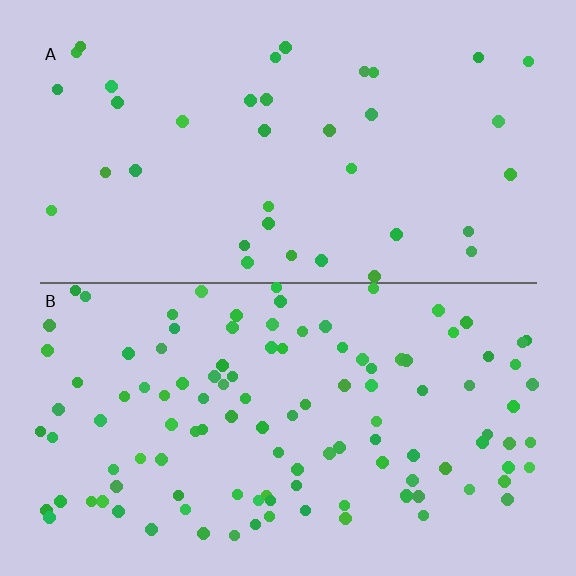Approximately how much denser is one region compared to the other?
Approximately 3.1× — region B over region A.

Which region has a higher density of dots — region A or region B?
B (the bottom).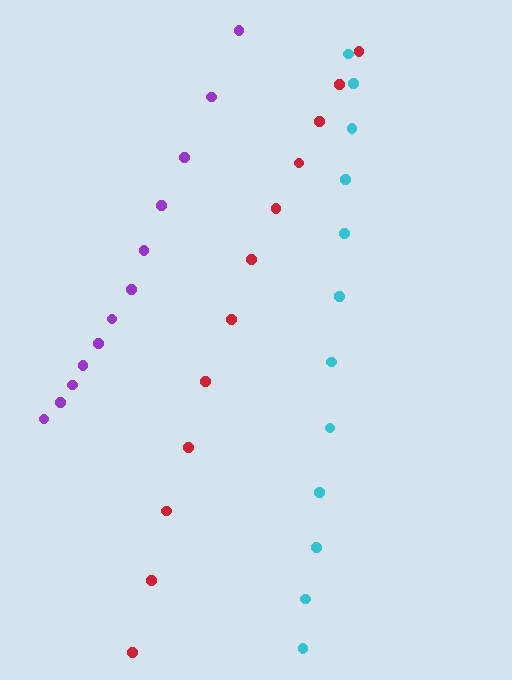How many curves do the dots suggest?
There are 3 distinct paths.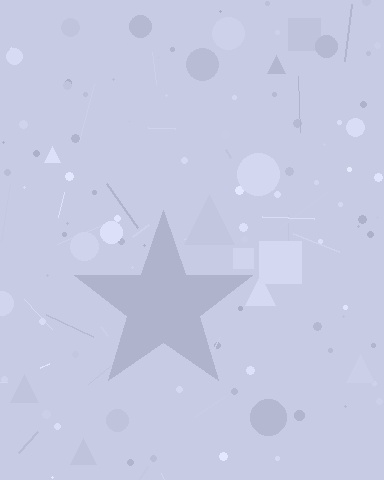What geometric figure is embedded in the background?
A star is embedded in the background.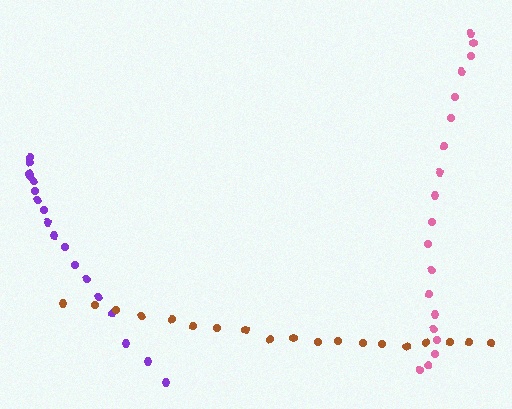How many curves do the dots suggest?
There are 3 distinct paths.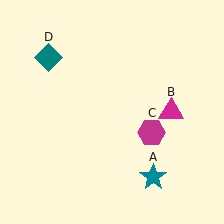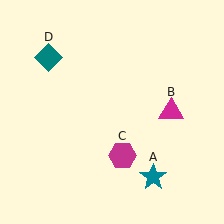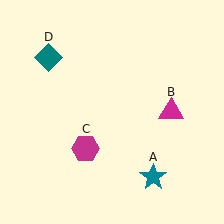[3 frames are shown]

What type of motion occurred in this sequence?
The magenta hexagon (object C) rotated clockwise around the center of the scene.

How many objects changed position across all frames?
1 object changed position: magenta hexagon (object C).